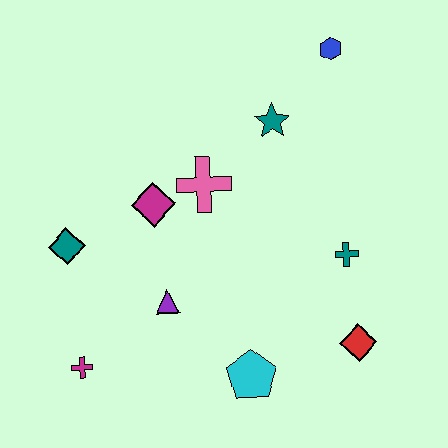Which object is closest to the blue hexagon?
The teal star is closest to the blue hexagon.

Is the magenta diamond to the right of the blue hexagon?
No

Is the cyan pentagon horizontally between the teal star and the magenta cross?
Yes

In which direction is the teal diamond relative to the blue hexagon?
The teal diamond is to the left of the blue hexagon.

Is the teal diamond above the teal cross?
Yes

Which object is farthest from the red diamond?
The teal diamond is farthest from the red diamond.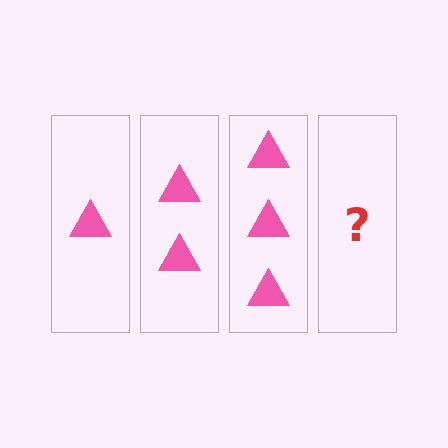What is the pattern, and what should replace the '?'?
The pattern is that each step adds one more triangle. The '?' should be 4 triangles.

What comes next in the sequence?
The next element should be 4 triangles.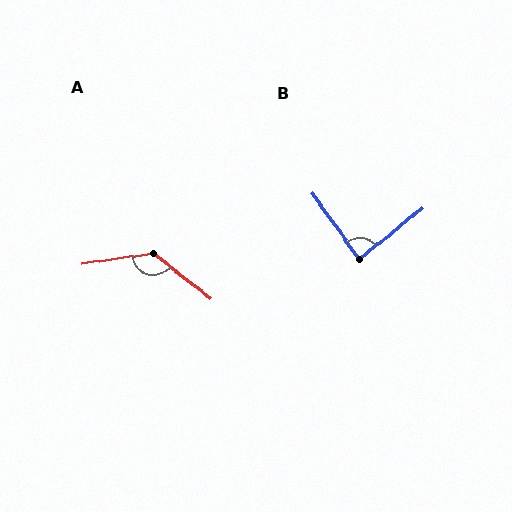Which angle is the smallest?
B, at approximately 86 degrees.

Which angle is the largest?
A, at approximately 133 degrees.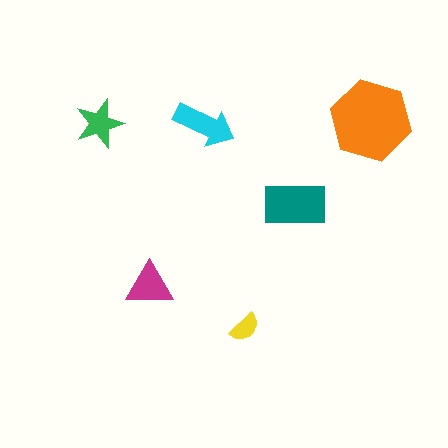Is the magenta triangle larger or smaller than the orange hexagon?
Smaller.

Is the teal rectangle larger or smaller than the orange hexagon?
Smaller.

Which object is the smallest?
The yellow semicircle.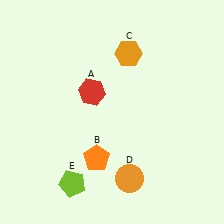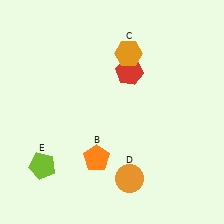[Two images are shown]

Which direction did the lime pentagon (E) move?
The lime pentagon (E) moved left.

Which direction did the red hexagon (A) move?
The red hexagon (A) moved right.